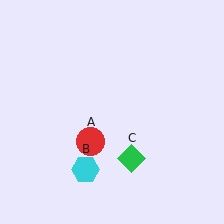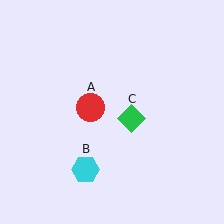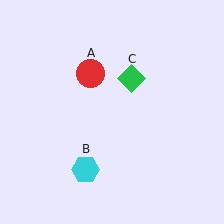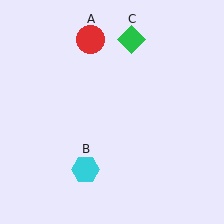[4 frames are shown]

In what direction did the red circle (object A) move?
The red circle (object A) moved up.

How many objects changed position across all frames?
2 objects changed position: red circle (object A), green diamond (object C).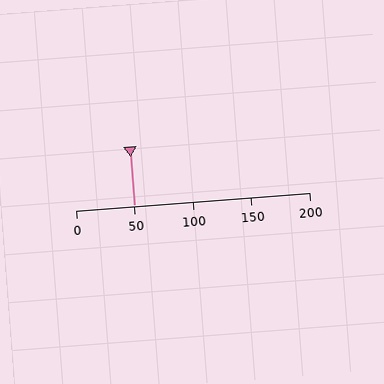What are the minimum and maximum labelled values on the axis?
The axis runs from 0 to 200.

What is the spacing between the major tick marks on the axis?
The major ticks are spaced 50 apart.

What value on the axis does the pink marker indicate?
The marker indicates approximately 50.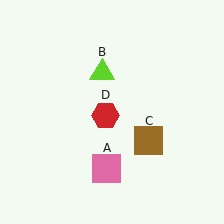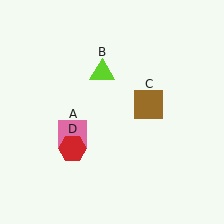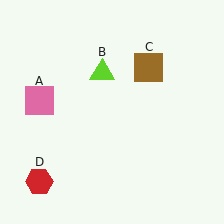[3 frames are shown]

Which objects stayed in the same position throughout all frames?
Lime triangle (object B) remained stationary.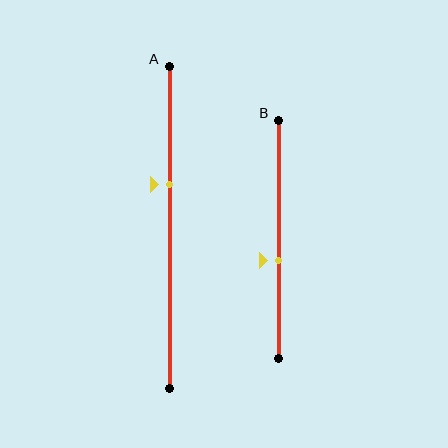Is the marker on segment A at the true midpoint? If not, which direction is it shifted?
No, the marker on segment A is shifted upward by about 13% of the segment length.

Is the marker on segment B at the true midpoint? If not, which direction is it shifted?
No, the marker on segment B is shifted downward by about 9% of the segment length.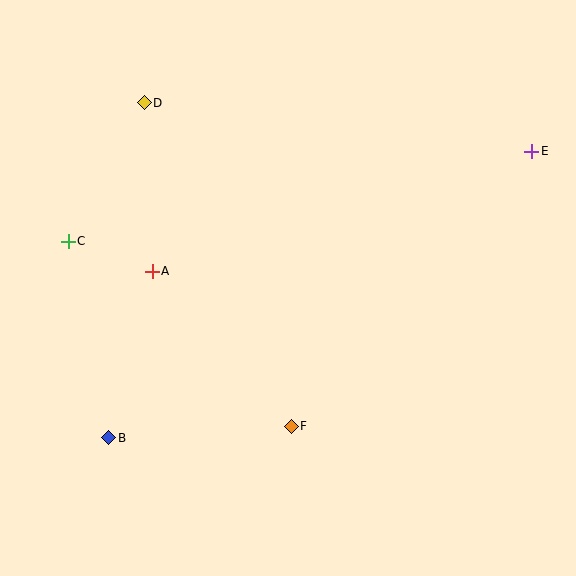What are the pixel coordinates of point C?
Point C is at (68, 241).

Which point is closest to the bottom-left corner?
Point B is closest to the bottom-left corner.